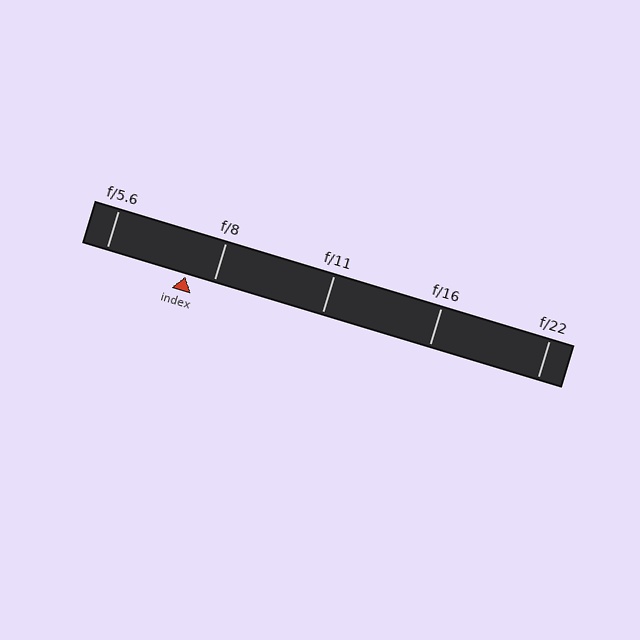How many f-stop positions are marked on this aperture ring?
There are 5 f-stop positions marked.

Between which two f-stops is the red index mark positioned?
The index mark is between f/5.6 and f/8.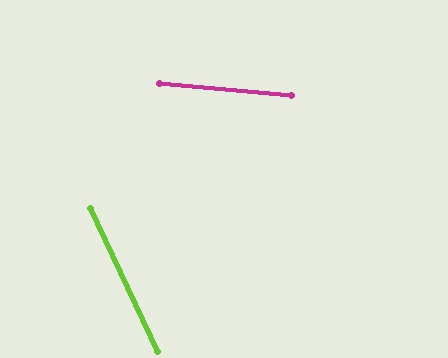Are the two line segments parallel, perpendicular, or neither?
Neither parallel nor perpendicular — they differ by about 60°.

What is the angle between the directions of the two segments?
Approximately 60 degrees.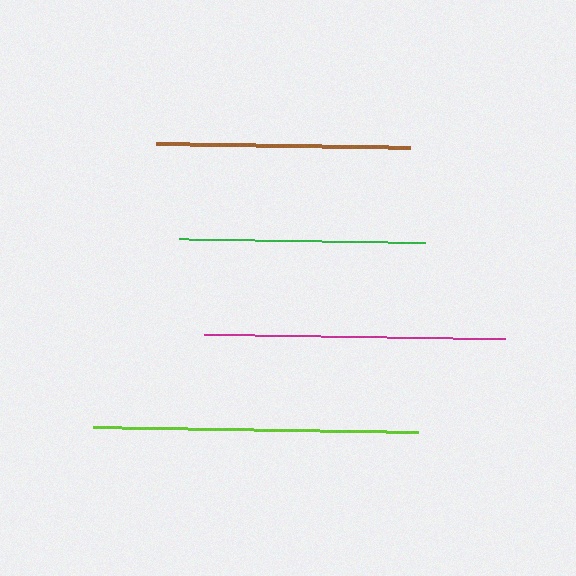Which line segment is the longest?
The lime line is the longest at approximately 326 pixels.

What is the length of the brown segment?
The brown segment is approximately 254 pixels long.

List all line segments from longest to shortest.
From longest to shortest: lime, magenta, brown, green.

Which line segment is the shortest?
The green line is the shortest at approximately 246 pixels.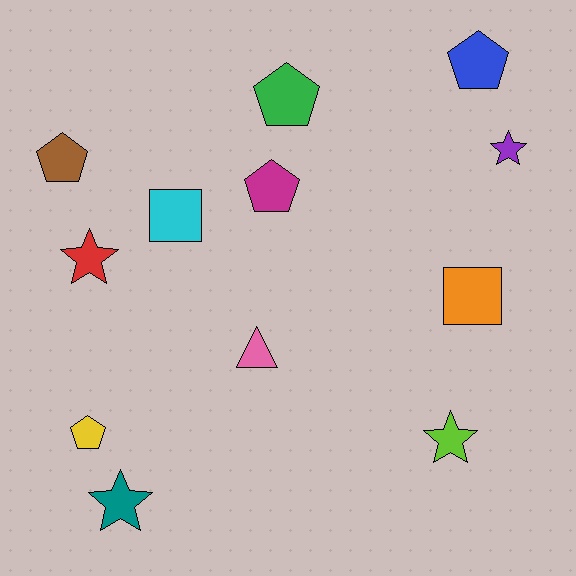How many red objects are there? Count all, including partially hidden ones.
There is 1 red object.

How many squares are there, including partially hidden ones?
There are 2 squares.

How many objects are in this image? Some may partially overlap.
There are 12 objects.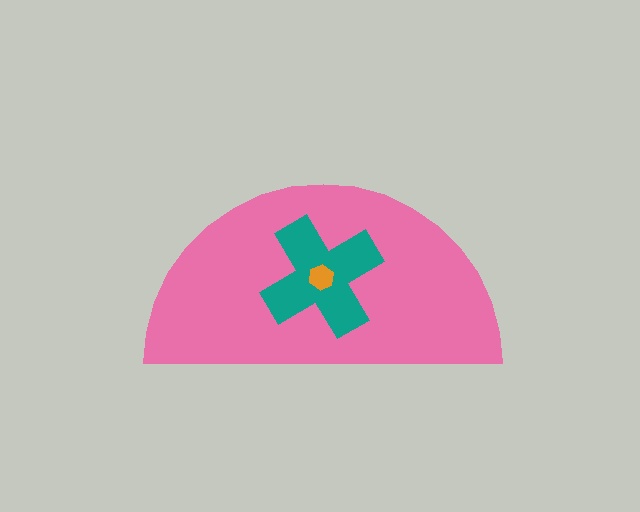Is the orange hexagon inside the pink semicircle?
Yes.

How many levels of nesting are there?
3.